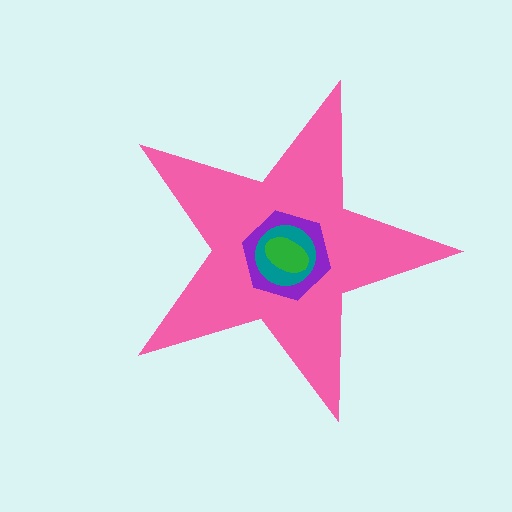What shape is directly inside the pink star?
The purple hexagon.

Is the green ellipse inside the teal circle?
Yes.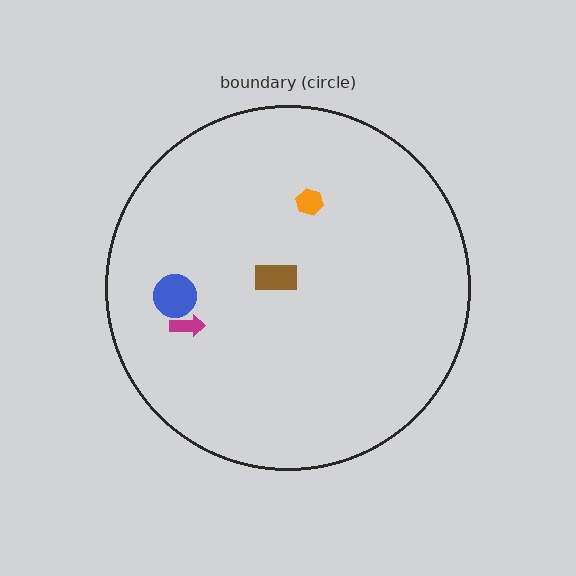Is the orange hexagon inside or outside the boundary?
Inside.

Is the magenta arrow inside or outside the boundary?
Inside.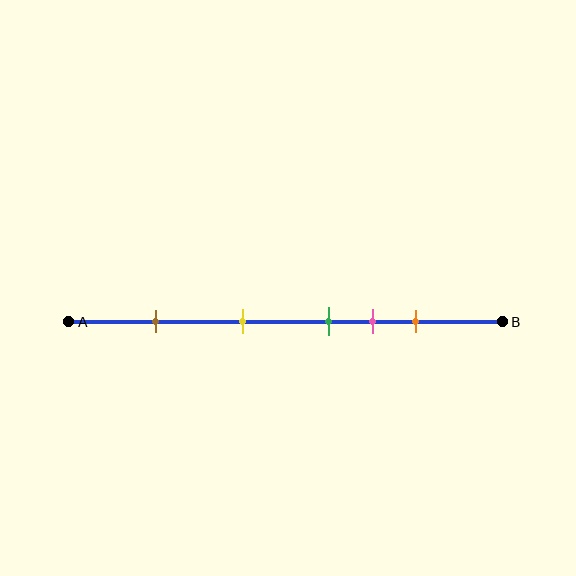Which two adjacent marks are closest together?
The green and pink marks are the closest adjacent pair.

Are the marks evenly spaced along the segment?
No, the marks are not evenly spaced.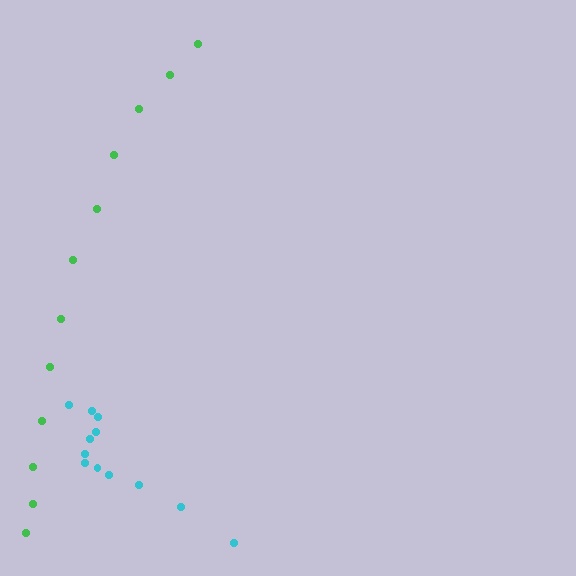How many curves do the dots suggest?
There are 2 distinct paths.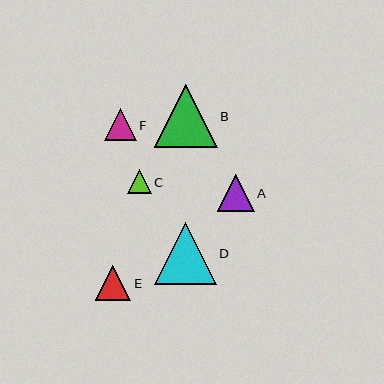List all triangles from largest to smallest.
From largest to smallest: B, D, A, E, F, C.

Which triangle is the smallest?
Triangle C is the smallest with a size of approximately 24 pixels.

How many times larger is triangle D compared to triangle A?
Triangle D is approximately 1.7 times the size of triangle A.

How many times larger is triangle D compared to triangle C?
Triangle D is approximately 2.6 times the size of triangle C.